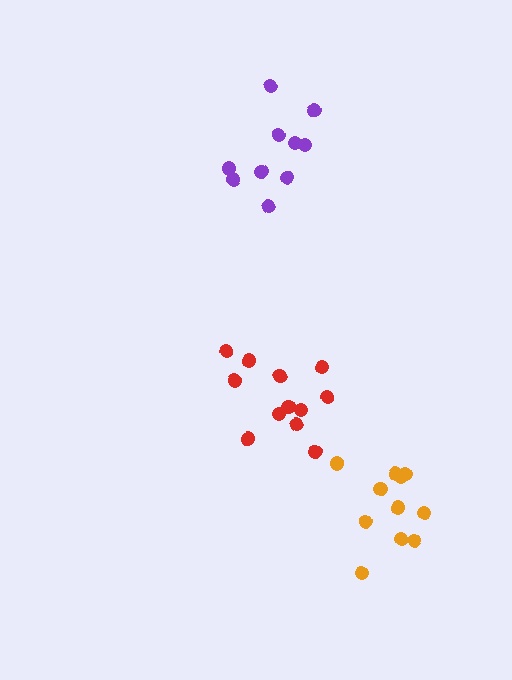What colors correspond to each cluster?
The clusters are colored: orange, red, purple.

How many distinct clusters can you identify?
There are 3 distinct clusters.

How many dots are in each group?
Group 1: 11 dots, Group 2: 12 dots, Group 3: 10 dots (33 total).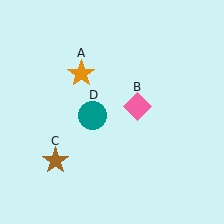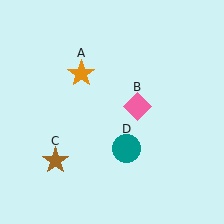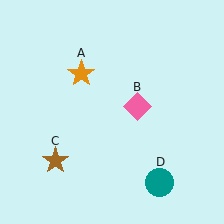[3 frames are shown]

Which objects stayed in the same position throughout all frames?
Orange star (object A) and pink diamond (object B) and brown star (object C) remained stationary.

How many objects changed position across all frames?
1 object changed position: teal circle (object D).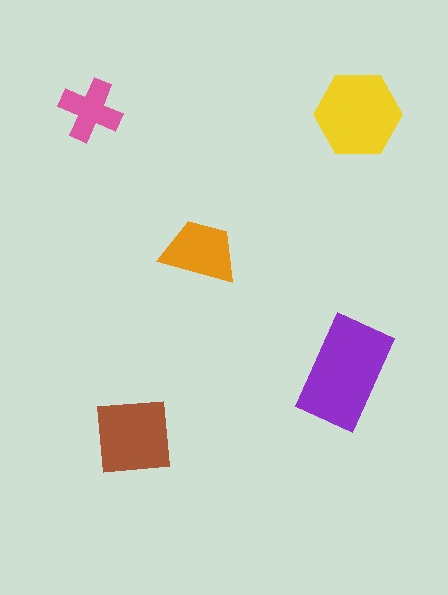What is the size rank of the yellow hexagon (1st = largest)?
2nd.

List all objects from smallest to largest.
The pink cross, the orange trapezoid, the brown square, the yellow hexagon, the purple rectangle.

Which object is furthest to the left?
The pink cross is leftmost.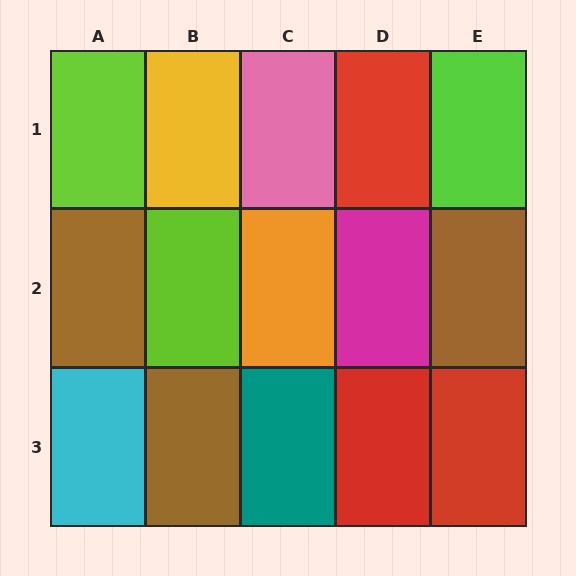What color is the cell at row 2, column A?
Brown.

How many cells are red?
3 cells are red.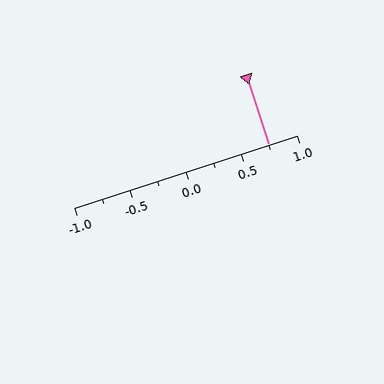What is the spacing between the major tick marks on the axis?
The major ticks are spaced 0.5 apart.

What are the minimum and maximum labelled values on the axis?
The axis runs from -1.0 to 1.0.